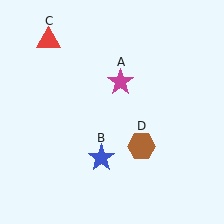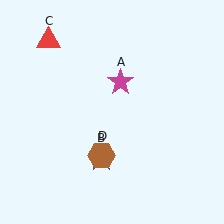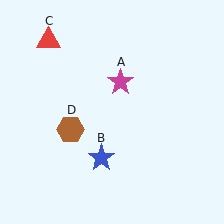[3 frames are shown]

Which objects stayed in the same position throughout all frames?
Magenta star (object A) and blue star (object B) and red triangle (object C) remained stationary.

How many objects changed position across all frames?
1 object changed position: brown hexagon (object D).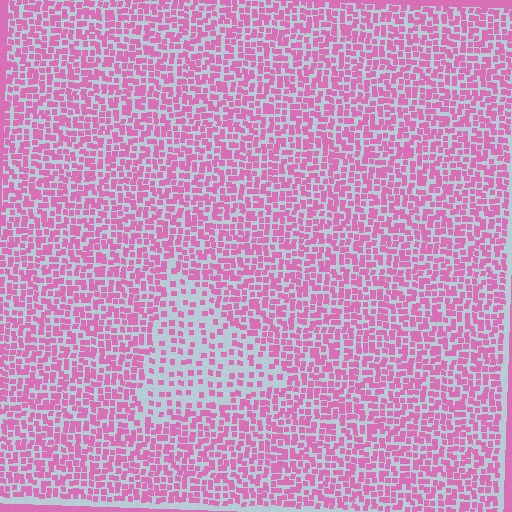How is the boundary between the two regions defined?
The boundary is defined by a change in element density (approximately 2.2x ratio). All elements are the same color, size, and shape.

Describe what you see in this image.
The image contains small pink elements arranged at two different densities. A triangle-shaped region is visible where the elements are less densely packed than the surrounding area.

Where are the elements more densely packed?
The elements are more densely packed outside the triangle boundary.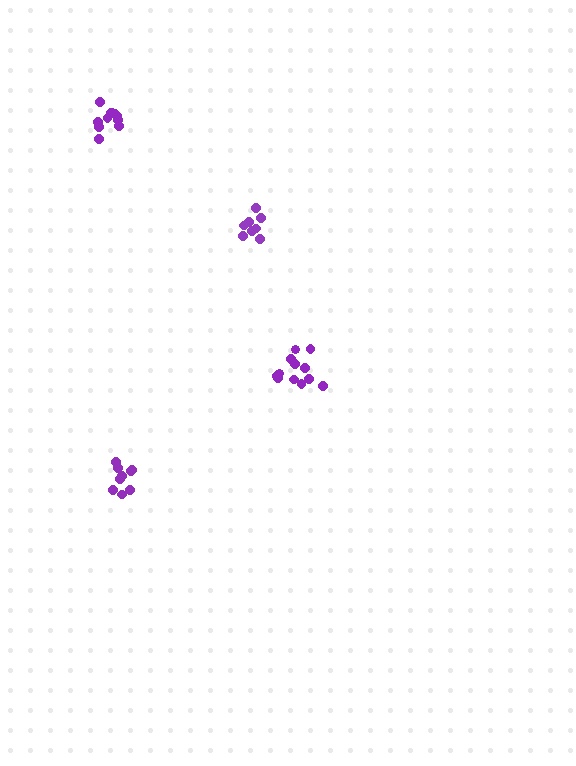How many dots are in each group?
Group 1: 11 dots, Group 2: 12 dots, Group 3: 8 dots, Group 4: 9 dots (40 total).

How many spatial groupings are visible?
There are 4 spatial groupings.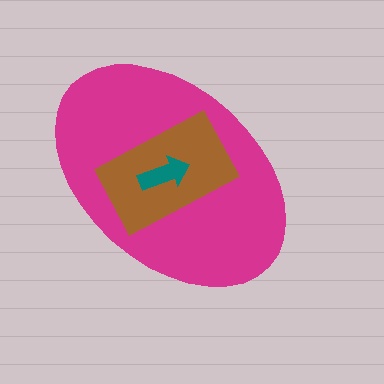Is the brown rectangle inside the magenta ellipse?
Yes.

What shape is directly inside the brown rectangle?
The teal arrow.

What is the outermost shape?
The magenta ellipse.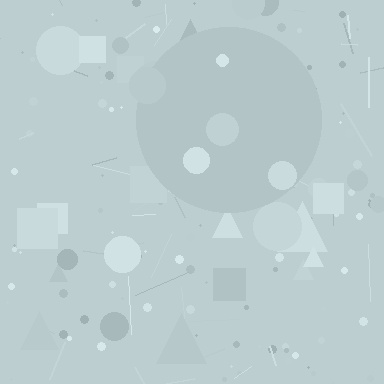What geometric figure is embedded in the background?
A circle is embedded in the background.